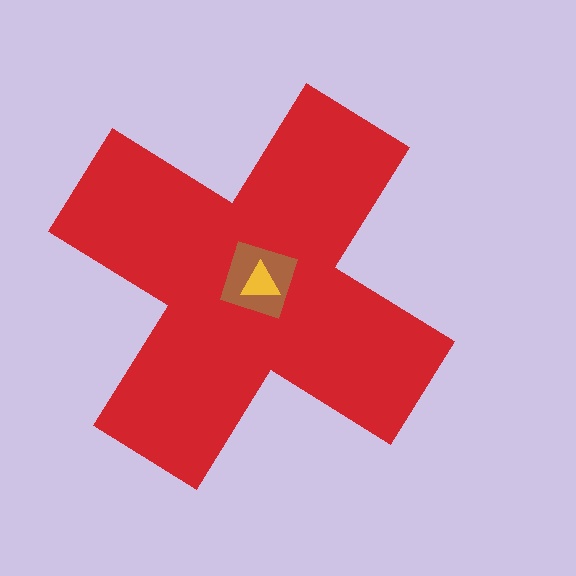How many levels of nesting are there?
3.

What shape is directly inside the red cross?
The brown square.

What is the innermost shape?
The yellow triangle.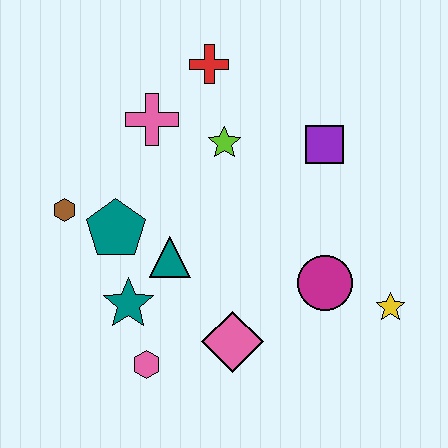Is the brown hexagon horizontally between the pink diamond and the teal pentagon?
No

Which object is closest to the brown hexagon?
The teal pentagon is closest to the brown hexagon.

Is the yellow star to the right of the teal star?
Yes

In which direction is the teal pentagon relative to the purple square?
The teal pentagon is to the left of the purple square.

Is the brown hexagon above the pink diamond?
Yes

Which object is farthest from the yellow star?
The brown hexagon is farthest from the yellow star.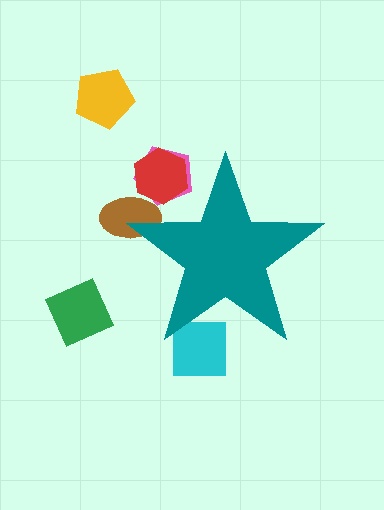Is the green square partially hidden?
No, the green square is fully visible.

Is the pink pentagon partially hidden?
Yes, the pink pentagon is partially hidden behind the teal star.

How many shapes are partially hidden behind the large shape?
4 shapes are partially hidden.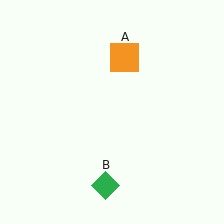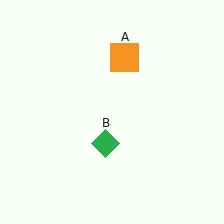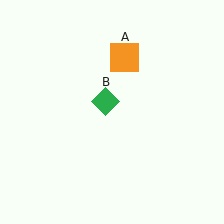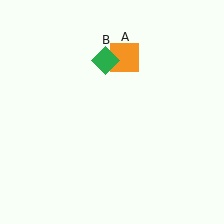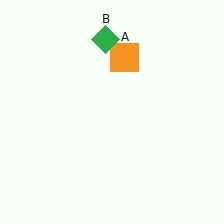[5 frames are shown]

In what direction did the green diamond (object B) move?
The green diamond (object B) moved up.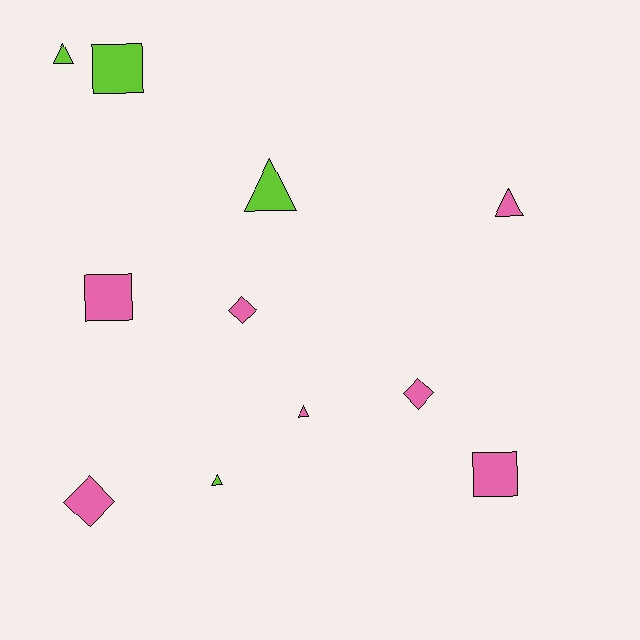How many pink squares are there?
There are 2 pink squares.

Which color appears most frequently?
Pink, with 7 objects.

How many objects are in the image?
There are 11 objects.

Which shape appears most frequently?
Triangle, with 5 objects.